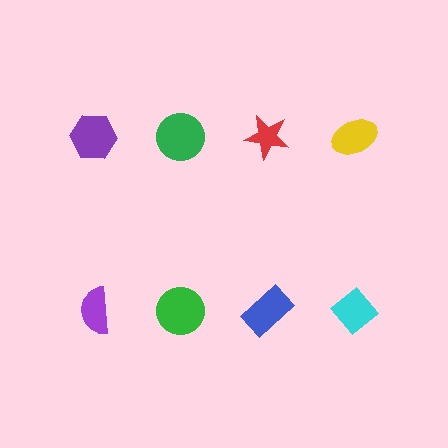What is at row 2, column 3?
A blue rectangle.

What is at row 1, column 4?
A yellow ellipse.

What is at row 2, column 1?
A purple semicircle.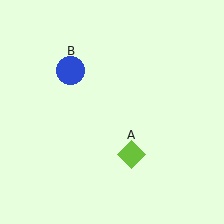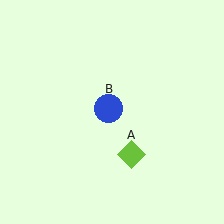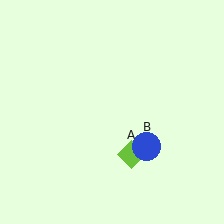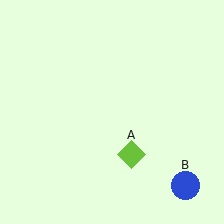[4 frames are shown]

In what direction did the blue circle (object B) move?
The blue circle (object B) moved down and to the right.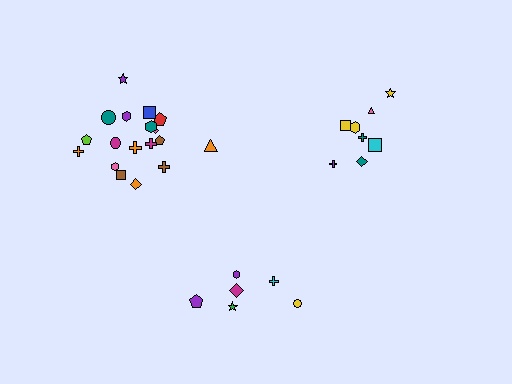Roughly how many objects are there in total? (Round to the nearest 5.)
Roughly 30 objects in total.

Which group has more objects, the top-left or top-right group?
The top-left group.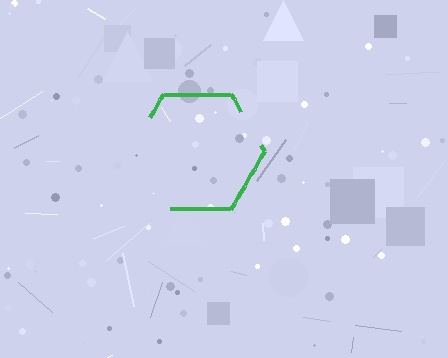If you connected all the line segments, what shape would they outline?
They would outline a hexagon.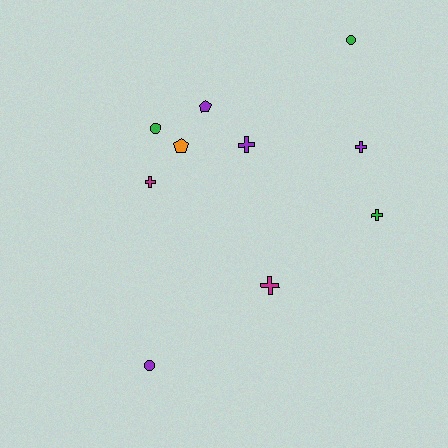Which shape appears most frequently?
Cross, with 5 objects.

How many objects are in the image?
There are 10 objects.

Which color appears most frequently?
Purple, with 4 objects.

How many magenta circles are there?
There are no magenta circles.